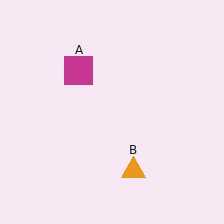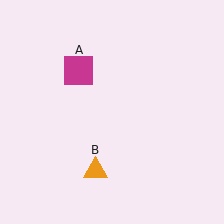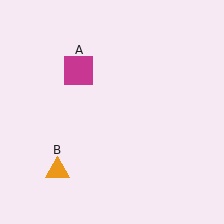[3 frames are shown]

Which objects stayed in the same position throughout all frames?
Magenta square (object A) remained stationary.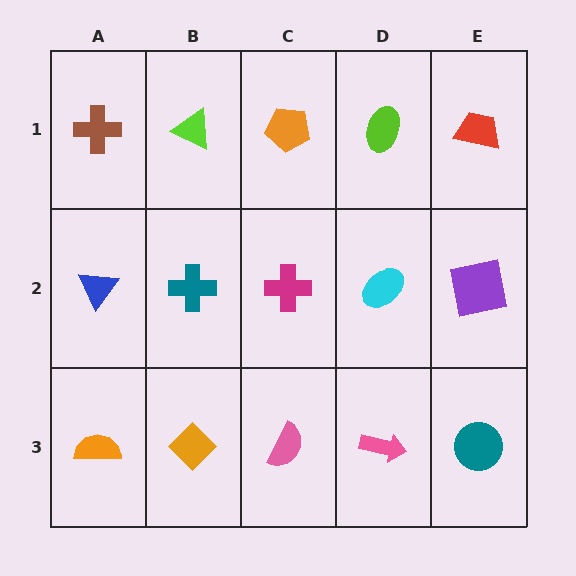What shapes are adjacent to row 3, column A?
A blue triangle (row 2, column A), an orange diamond (row 3, column B).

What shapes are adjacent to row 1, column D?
A cyan ellipse (row 2, column D), an orange pentagon (row 1, column C), a red trapezoid (row 1, column E).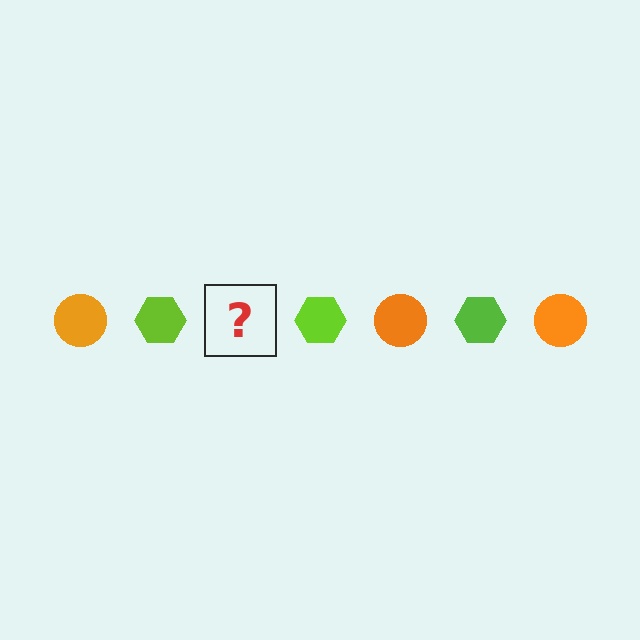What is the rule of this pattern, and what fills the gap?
The rule is that the pattern alternates between orange circle and lime hexagon. The gap should be filled with an orange circle.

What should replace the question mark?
The question mark should be replaced with an orange circle.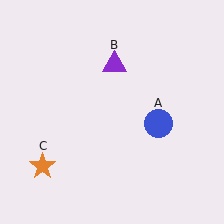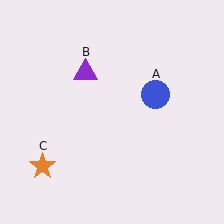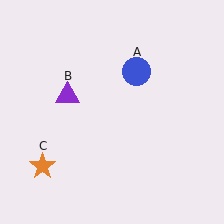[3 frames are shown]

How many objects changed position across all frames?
2 objects changed position: blue circle (object A), purple triangle (object B).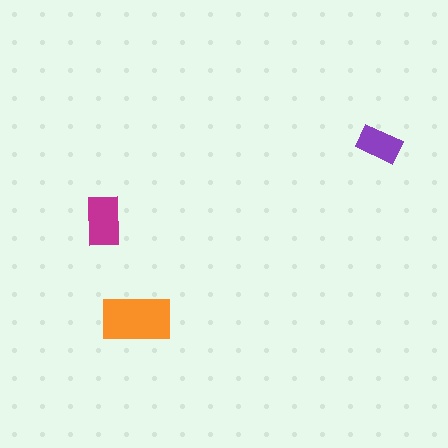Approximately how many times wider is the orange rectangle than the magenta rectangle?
About 1.5 times wider.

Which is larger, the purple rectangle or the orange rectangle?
The orange one.